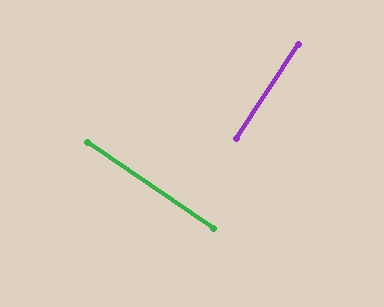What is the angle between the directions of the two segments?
Approximately 89 degrees.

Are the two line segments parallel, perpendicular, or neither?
Perpendicular — they meet at approximately 89°.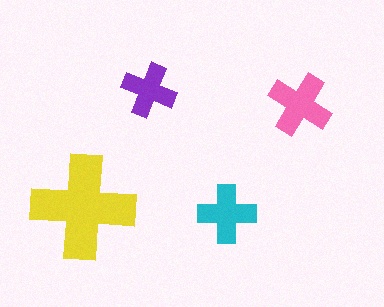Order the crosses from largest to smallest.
the yellow one, the pink one, the cyan one, the purple one.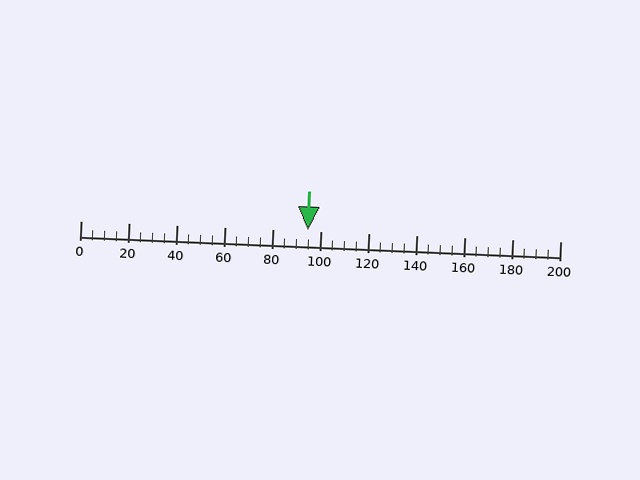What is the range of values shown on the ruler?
The ruler shows values from 0 to 200.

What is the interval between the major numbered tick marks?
The major tick marks are spaced 20 units apart.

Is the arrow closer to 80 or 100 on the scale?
The arrow is closer to 100.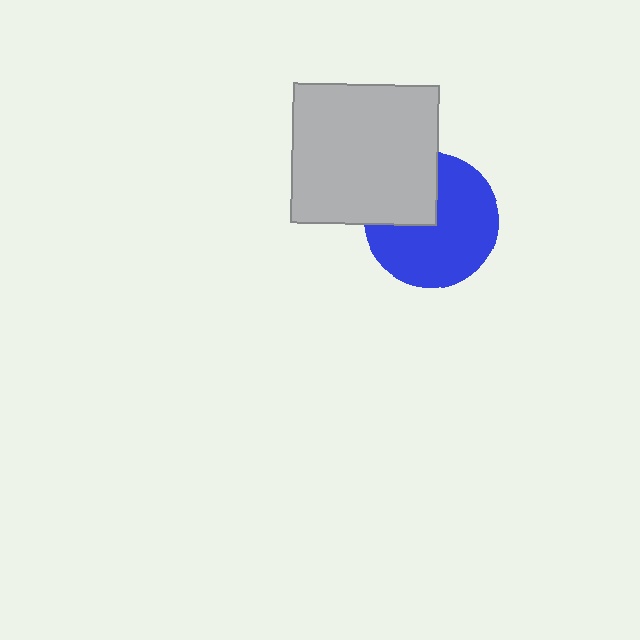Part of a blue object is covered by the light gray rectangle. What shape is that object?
It is a circle.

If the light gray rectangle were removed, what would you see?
You would see the complete blue circle.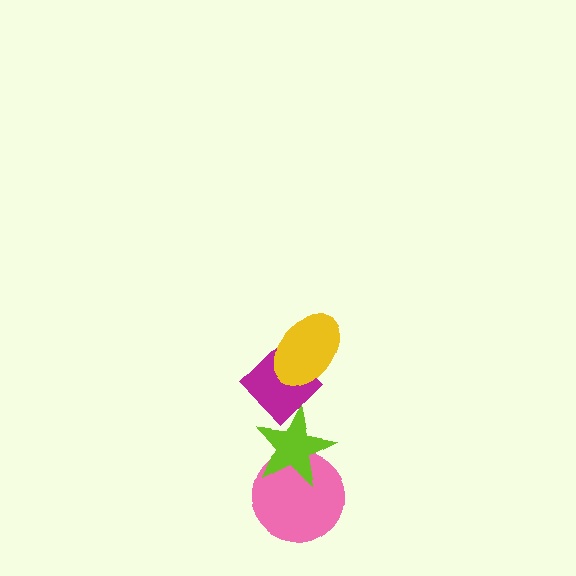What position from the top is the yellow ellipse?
The yellow ellipse is 1st from the top.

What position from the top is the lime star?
The lime star is 3rd from the top.